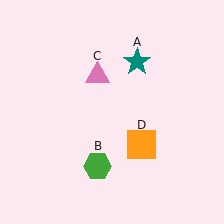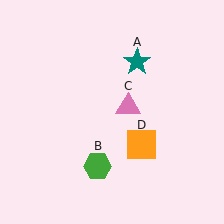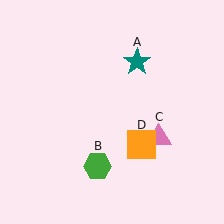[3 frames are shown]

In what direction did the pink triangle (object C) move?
The pink triangle (object C) moved down and to the right.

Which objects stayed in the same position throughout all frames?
Teal star (object A) and green hexagon (object B) and orange square (object D) remained stationary.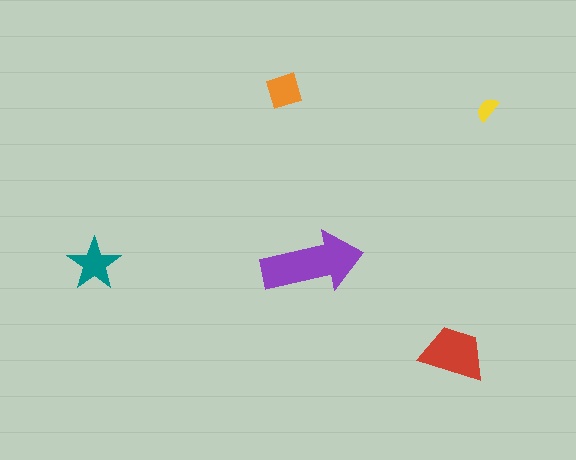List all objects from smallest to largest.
The yellow semicircle, the orange diamond, the teal star, the red trapezoid, the purple arrow.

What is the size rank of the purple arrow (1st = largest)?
1st.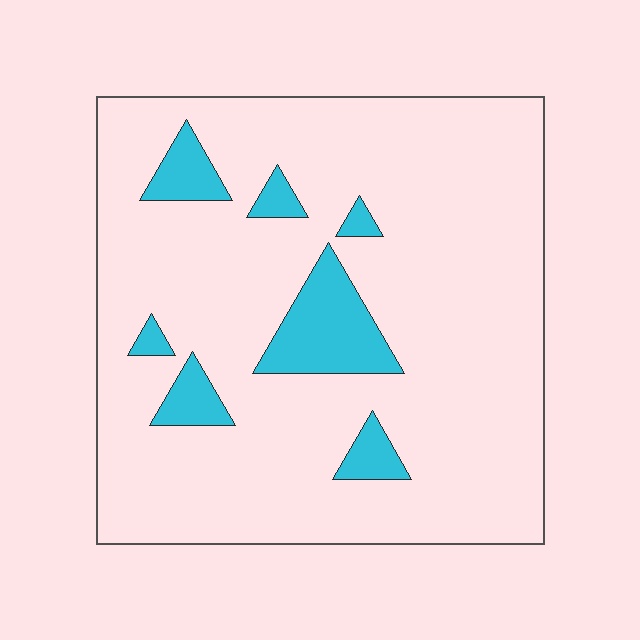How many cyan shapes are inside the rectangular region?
7.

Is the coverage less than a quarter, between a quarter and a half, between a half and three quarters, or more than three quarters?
Less than a quarter.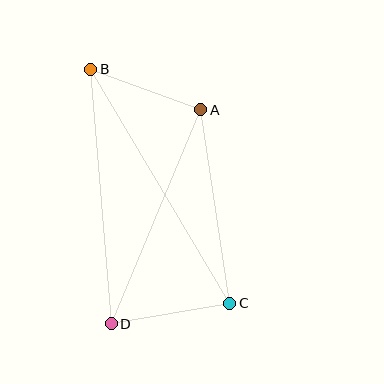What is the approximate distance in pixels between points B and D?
The distance between B and D is approximately 256 pixels.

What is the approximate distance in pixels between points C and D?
The distance between C and D is approximately 120 pixels.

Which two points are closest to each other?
Points A and B are closest to each other.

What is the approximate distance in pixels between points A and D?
The distance between A and D is approximately 232 pixels.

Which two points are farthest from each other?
Points B and C are farthest from each other.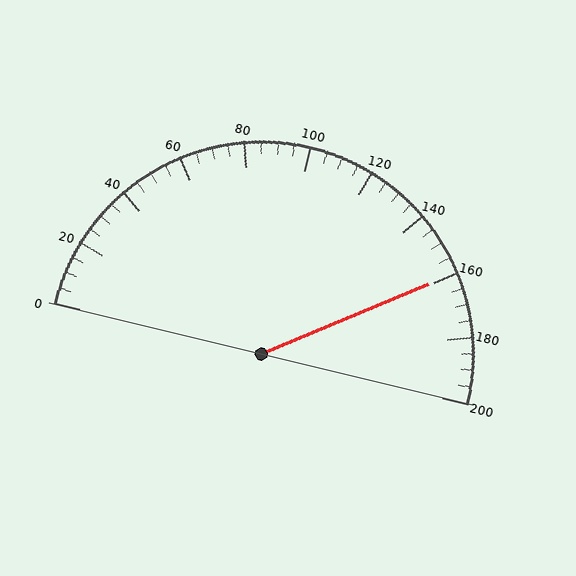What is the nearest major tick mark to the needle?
The nearest major tick mark is 160.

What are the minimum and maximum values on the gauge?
The gauge ranges from 0 to 200.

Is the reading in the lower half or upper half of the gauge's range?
The reading is in the upper half of the range (0 to 200).